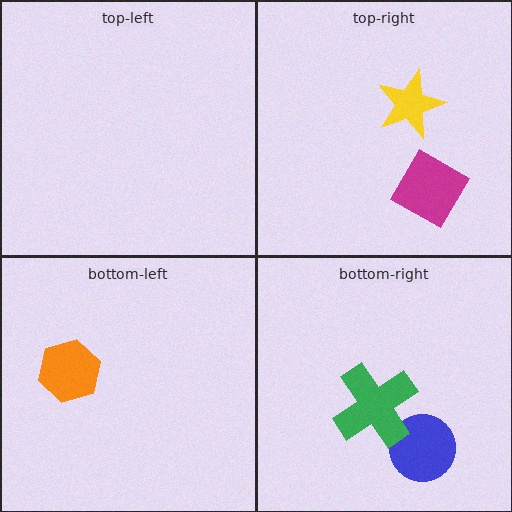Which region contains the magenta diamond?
The top-right region.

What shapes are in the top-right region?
The yellow star, the magenta diamond.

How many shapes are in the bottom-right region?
2.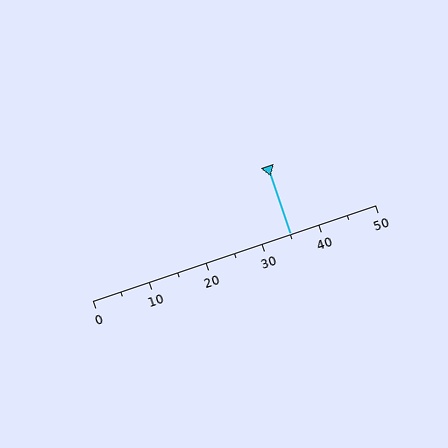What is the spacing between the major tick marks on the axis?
The major ticks are spaced 10 apart.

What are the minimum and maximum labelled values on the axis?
The axis runs from 0 to 50.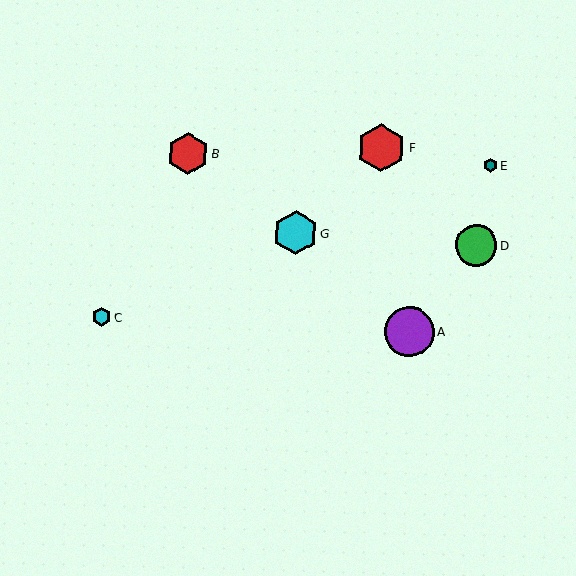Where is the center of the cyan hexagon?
The center of the cyan hexagon is at (102, 317).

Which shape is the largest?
The purple circle (labeled A) is the largest.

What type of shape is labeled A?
Shape A is a purple circle.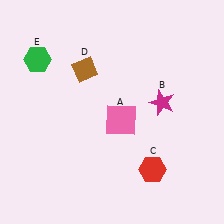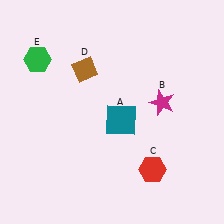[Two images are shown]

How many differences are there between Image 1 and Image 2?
There is 1 difference between the two images.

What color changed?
The square (A) changed from pink in Image 1 to teal in Image 2.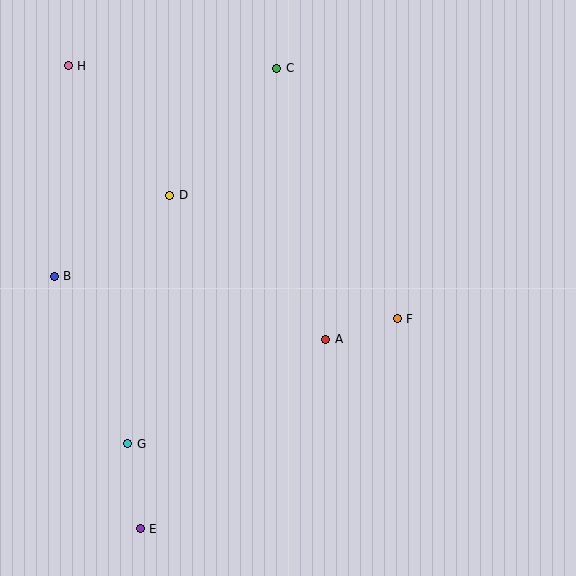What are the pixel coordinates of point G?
Point G is at (128, 444).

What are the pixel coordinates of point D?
Point D is at (170, 195).